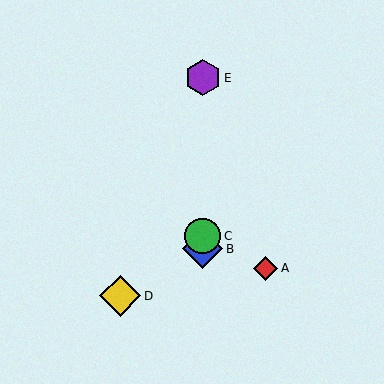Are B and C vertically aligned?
Yes, both are at x≈203.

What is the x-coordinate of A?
Object A is at x≈266.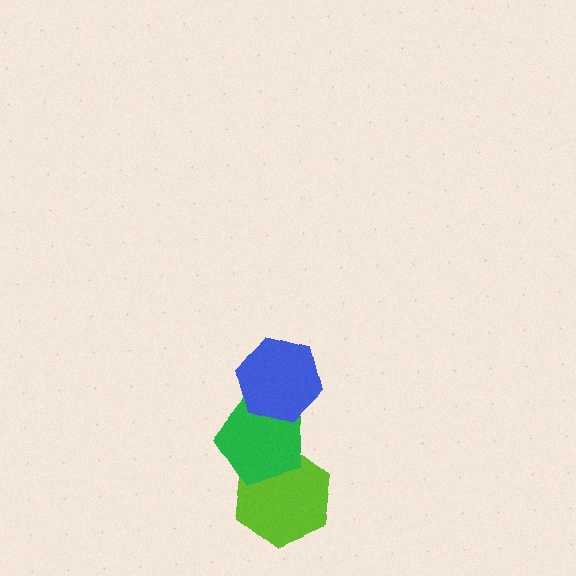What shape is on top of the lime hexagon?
The green pentagon is on top of the lime hexagon.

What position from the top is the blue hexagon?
The blue hexagon is 1st from the top.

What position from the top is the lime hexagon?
The lime hexagon is 3rd from the top.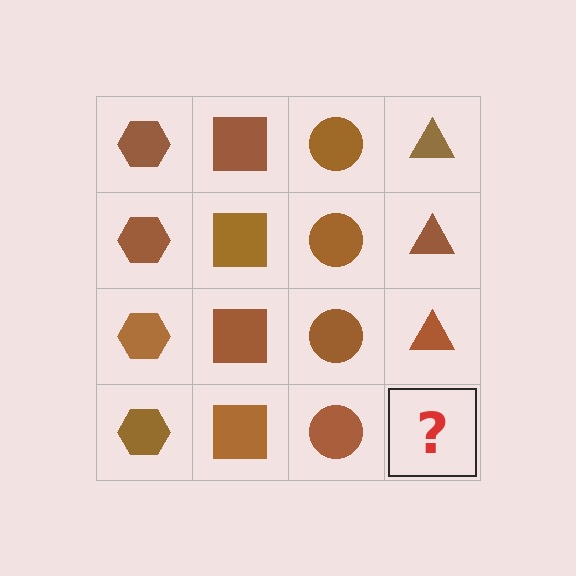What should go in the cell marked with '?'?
The missing cell should contain a brown triangle.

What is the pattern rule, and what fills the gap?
The rule is that each column has a consistent shape. The gap should be filled with a brown triangle.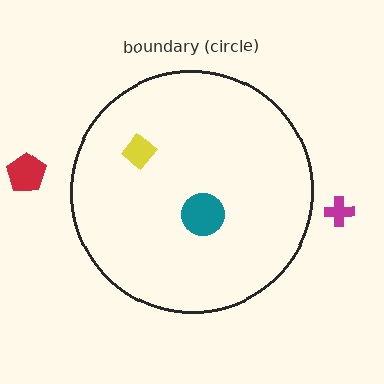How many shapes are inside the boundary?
2 inside, 2 outside.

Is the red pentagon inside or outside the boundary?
Outside.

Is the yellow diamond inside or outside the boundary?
Inside.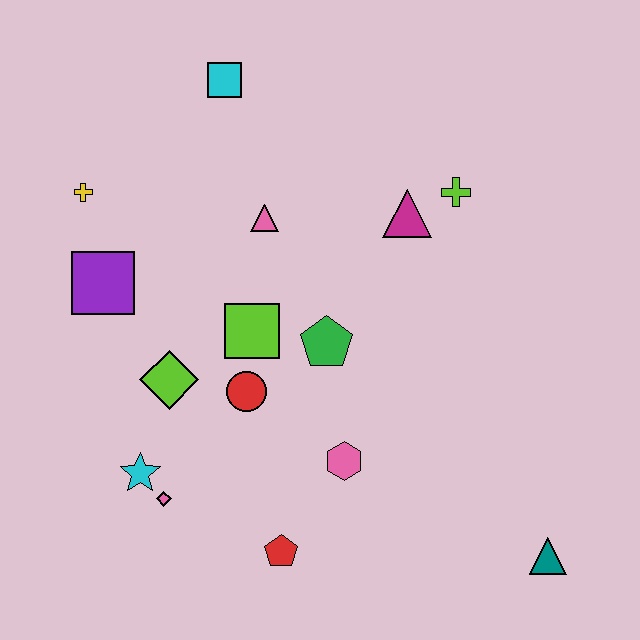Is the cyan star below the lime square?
Yes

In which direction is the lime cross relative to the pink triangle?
The lime cross is to the right of the pink triangle.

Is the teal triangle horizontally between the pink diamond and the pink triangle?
No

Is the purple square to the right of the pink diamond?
No